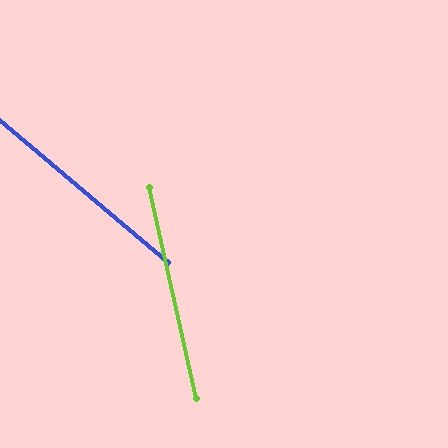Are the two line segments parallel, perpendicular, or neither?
Neither parallel nor perpendicular — they differ by about 37°.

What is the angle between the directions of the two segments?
Approximately 37 degrees.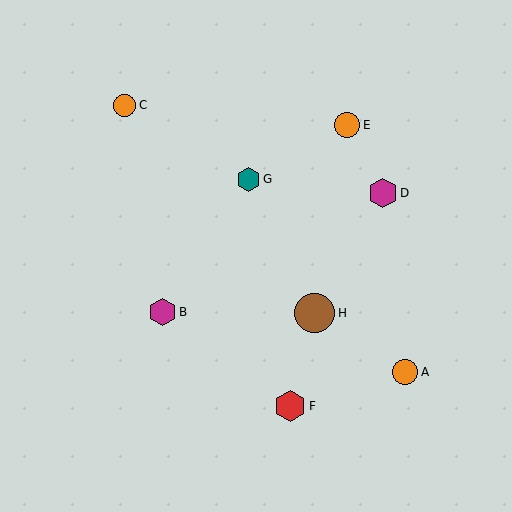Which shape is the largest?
The brown circle (labeled H) is the largest.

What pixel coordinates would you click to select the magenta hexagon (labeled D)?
Click at (383, 193) to select the magenta hexagon D.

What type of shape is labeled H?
Shape H is a brown circle.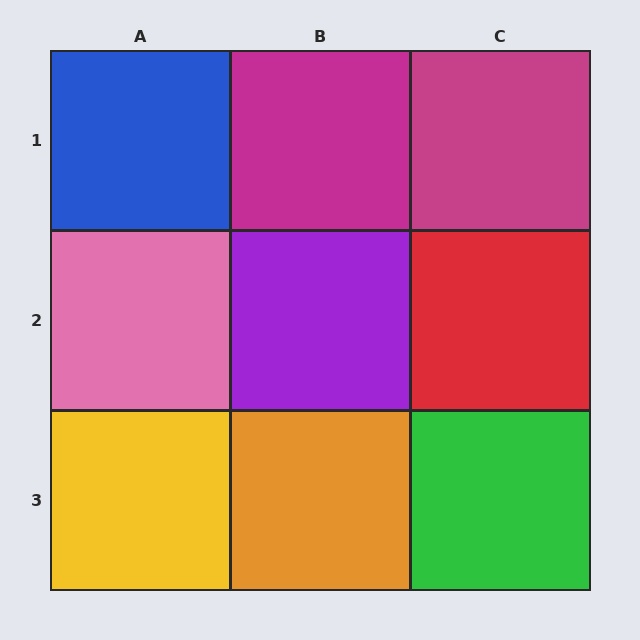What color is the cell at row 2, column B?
Purple.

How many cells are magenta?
2 cells are magenta.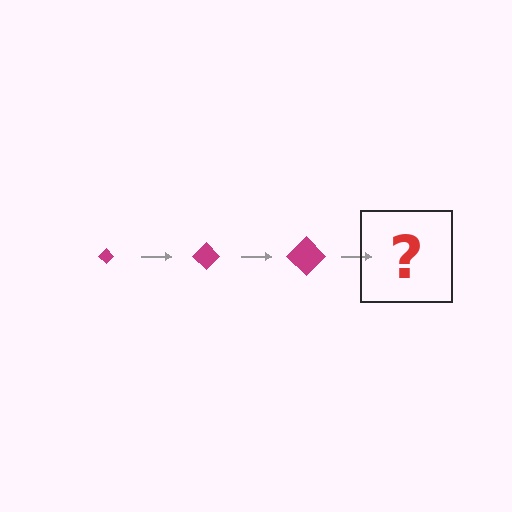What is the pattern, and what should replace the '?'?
The pattern is that the diamond gets progressively larger each step. The '?' should be a magenta diamond, larger than the previous one.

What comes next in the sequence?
The next element should be a magenta diamond, larger than the previous one.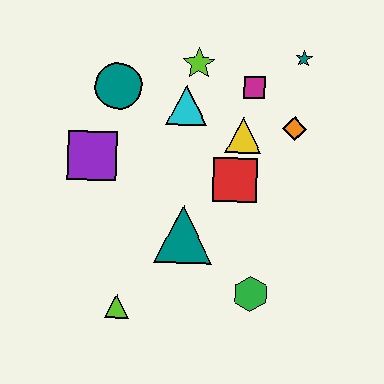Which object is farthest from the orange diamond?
The lime triangle is farthest from the orange diamond.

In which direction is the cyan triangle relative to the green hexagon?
The cyan triangle is above the green hexagon.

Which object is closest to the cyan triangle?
The lime star is closest to the cyan triangle.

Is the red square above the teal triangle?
Yes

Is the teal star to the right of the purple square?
Yes